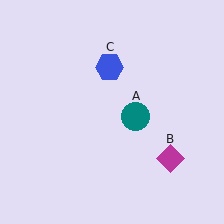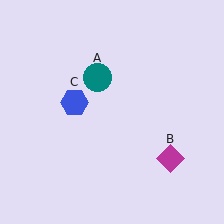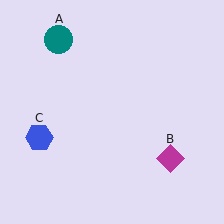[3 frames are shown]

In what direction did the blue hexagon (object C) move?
The blue hexagon (object C) moved down and to the left.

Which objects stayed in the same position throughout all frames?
Magenta diamond (object B) remained stationary.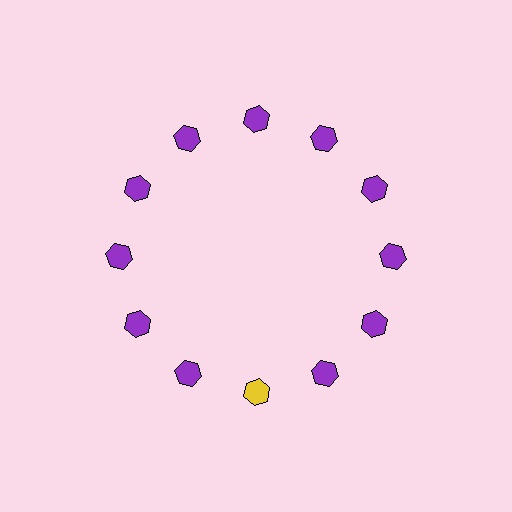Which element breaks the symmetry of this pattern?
The yellow hexagon at roughly the 6 o'clock position breaks the symmetry. All other shapes are purple hexagons.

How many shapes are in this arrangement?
There are 12 shapes arranged in a ring pattern.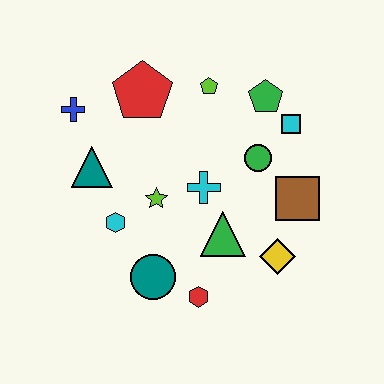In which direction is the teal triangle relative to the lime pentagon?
The teal triangle is to the left of the lime pentagon.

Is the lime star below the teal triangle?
Yes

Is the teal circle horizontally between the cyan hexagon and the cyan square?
Yes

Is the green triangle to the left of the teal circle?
No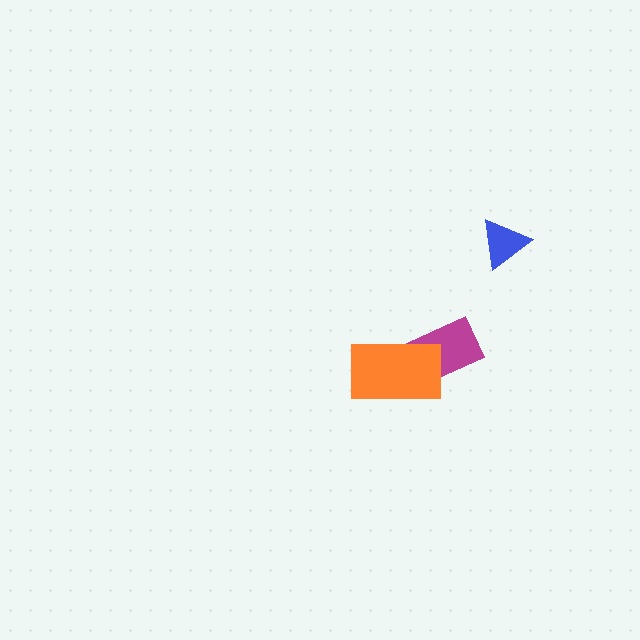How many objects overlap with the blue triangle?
0 objects overlap with the blue triangle.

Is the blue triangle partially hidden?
No, no other shape covers it.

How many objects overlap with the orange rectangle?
1 object overlaps with the orange rectangle.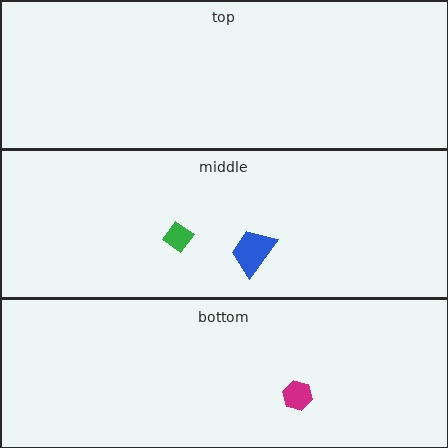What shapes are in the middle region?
The blue trapezoid, the green diamond.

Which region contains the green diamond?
The middle region.